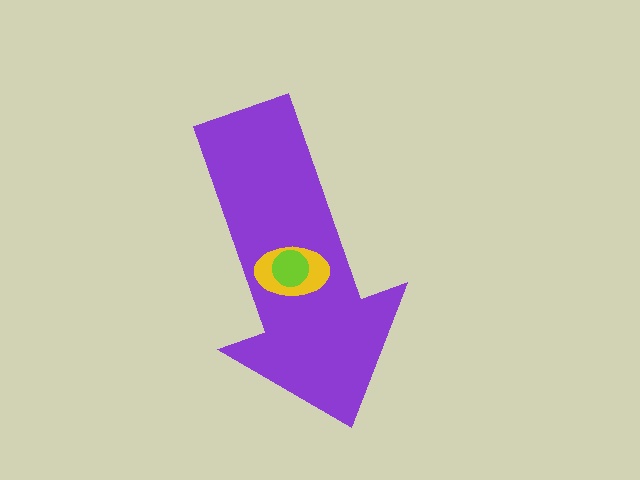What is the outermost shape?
The purple arrow.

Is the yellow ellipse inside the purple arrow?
Yes.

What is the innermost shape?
The lime circle.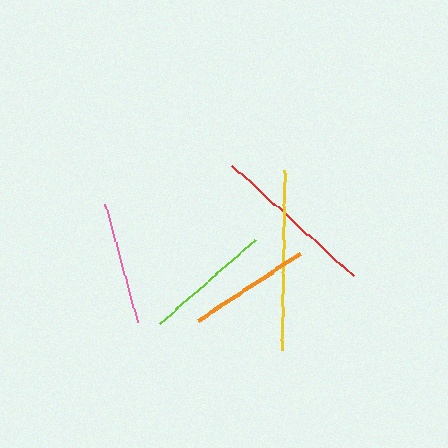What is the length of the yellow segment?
The yellow segment is approximately 180 pixels long.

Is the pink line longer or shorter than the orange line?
The pink line is longer than the orange line.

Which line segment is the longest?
The yellow line is the longest at approximately 180 pixels.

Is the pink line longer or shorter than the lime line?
The lime line is longer than the pink line.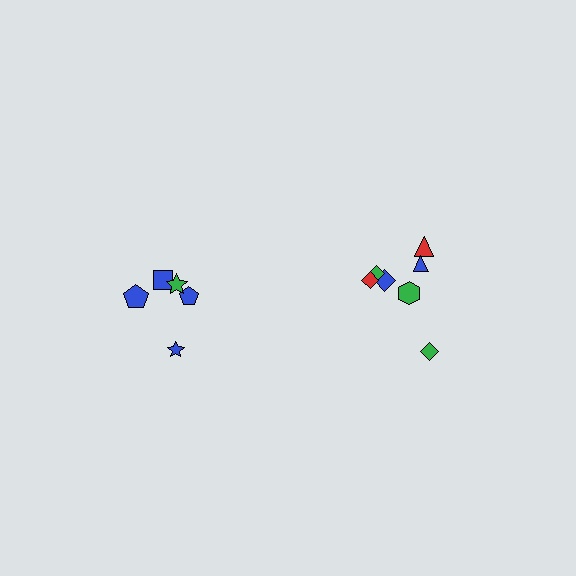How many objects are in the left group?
There are 5 objects.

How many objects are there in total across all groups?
There are 12 objects.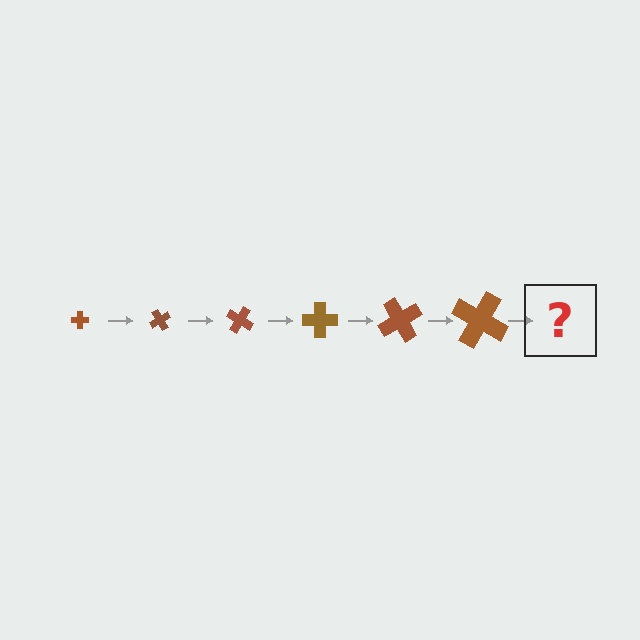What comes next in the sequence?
The next element should be a cross, larger than the previous one and rotated 360 degrees from the start.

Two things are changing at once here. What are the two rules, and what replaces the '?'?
The two rules are that the cross grows larger each step and it rotates 60 degrees each step. The '?' should be a cross, larger than the previous one and rotated 360 degrees from the start.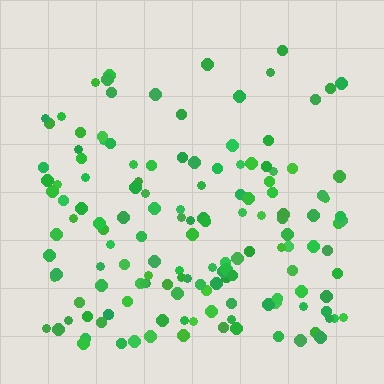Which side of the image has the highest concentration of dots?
The bottom.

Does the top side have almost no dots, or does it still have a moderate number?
Still a moderate number, just noticeably fewer than the bottom.